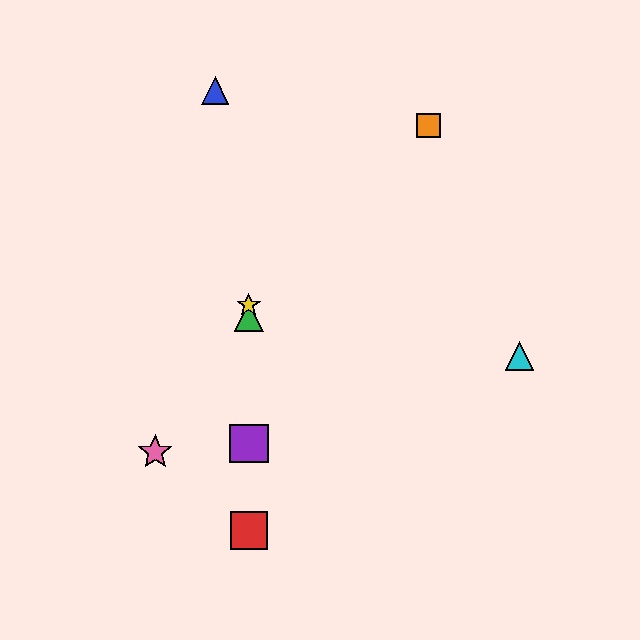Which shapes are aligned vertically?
The red square, the green triangle, the yellow star, the purple square are aligned vertically.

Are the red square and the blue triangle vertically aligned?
No, the red square is at x≈249 and the blue triangle is at x≈215.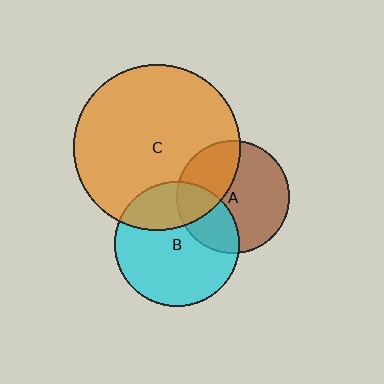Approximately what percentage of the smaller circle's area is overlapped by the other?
Approximately 30%.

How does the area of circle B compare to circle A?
Approximately 1.2 times.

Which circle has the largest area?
Circle C (orange).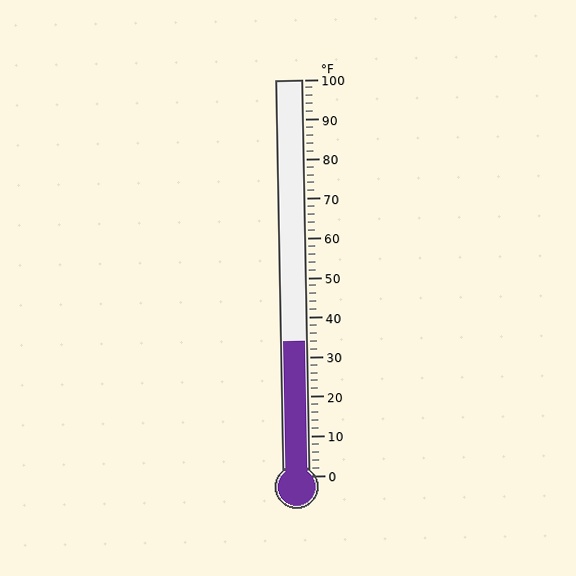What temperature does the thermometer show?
The thermometer shows approximately 34°F.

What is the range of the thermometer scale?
The thermometer scale ranges from 0°F to 100°F.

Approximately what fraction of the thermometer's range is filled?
The thermometer is filled to approximately 35% of its range.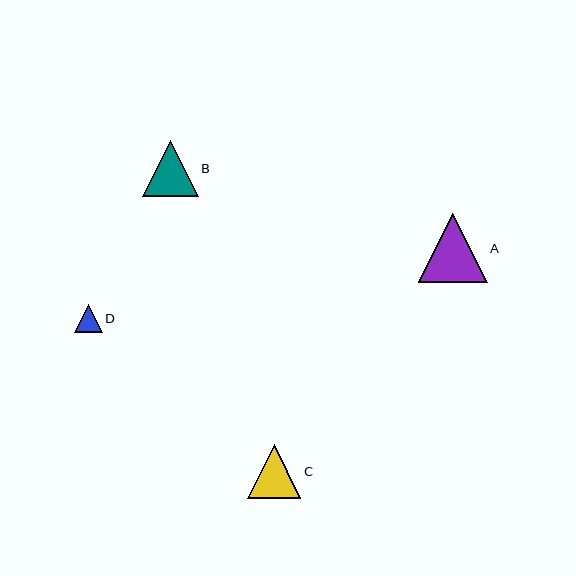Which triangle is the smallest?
Triangle D is the smallest with a size of approximately 28 pixels.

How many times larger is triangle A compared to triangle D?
Triangle A is approximately 2.4 times the size of triangle D.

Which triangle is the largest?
Triangle A is the largest with a size of approximately 69 pixels.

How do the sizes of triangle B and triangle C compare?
Triangle B and triangle C are approximately the same size.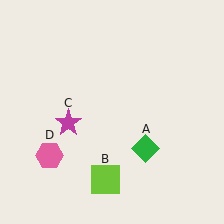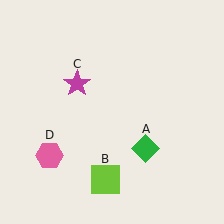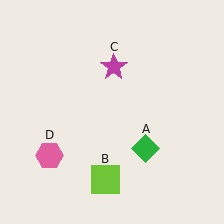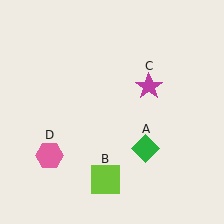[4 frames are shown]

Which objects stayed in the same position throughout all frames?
Green diamond (object A) and lime square (object B) and pink hexagon (object D) remained stationary.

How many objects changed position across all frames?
1 object changed position: magenta star (object C).